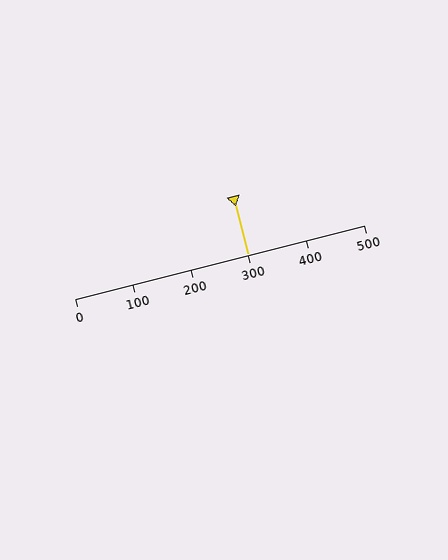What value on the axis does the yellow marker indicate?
The marker indicates approximately 300.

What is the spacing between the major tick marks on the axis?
The major ticks are spaced 100 apart.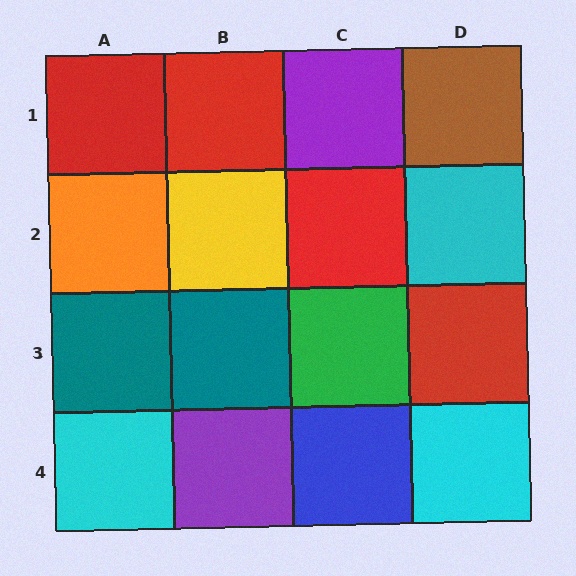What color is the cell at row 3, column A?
Teal.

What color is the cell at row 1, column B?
Red.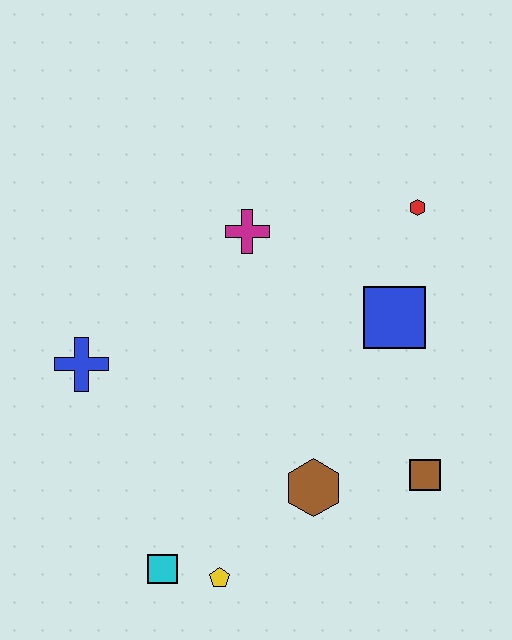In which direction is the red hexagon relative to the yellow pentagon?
The red hexagon is above the yellow pentagon.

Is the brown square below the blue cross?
Yes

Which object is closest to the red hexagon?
The blue square is closest to the red hexagon.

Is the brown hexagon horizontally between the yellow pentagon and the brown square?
Yes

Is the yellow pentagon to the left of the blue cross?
No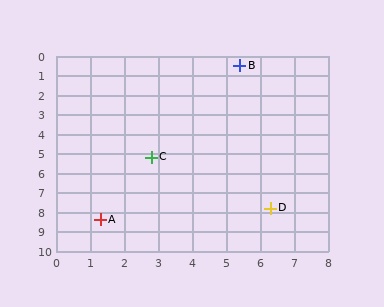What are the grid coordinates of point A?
Point A is at approximately (1.3, 8.4).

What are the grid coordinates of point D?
Point D is at approximately (6.3, 7.8).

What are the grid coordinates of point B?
Point B is at approximately (5.4, 0.5).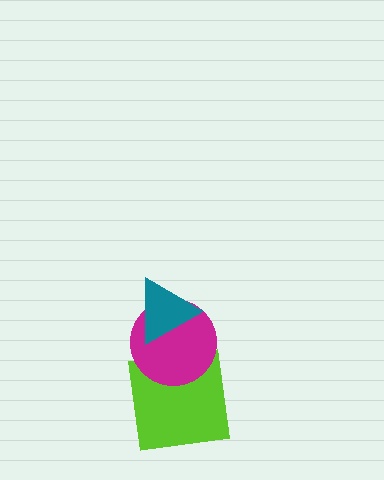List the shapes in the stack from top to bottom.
From top to bottom: the teal triangle, the magenta circle, the lime square.